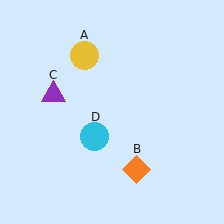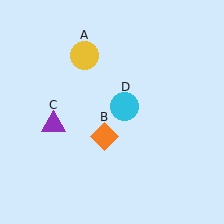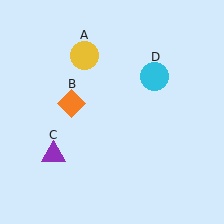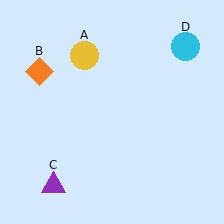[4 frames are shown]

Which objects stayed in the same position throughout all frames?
Yellow circle (object A) remained stationary.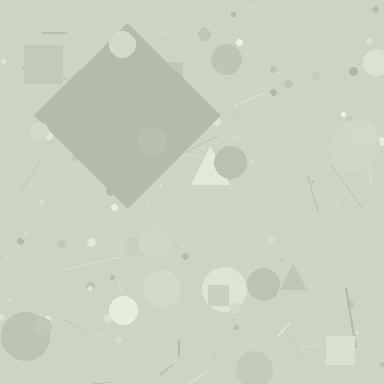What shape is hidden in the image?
A diamond is hidden in the image.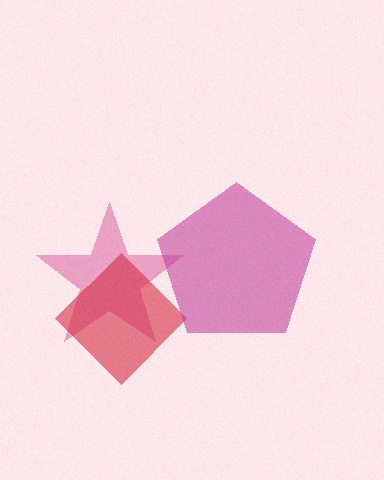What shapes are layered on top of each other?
The layered shapes are: a pink star, a red diamond, a magenta pentagon.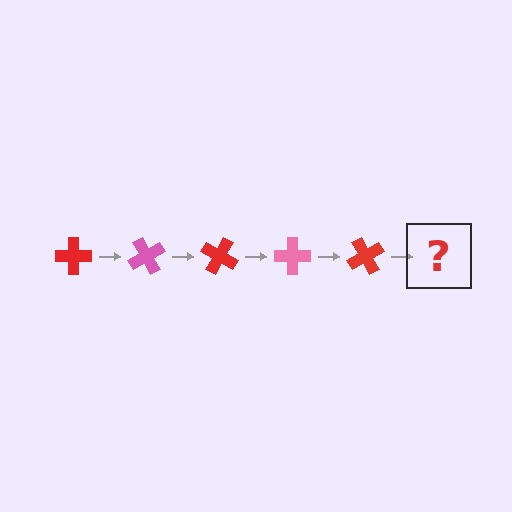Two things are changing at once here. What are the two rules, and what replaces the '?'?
The two rules are that it rotates 60 degrees each step and the color cycles through red and pink. The '?' should be a pink cross, rotated 300 degrees from the start.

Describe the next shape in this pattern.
It should be a pink cross, rotated 300 degrees from the start.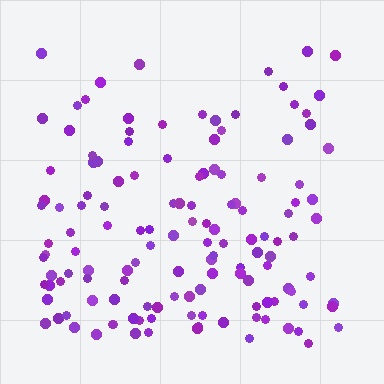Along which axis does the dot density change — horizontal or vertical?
Vertical.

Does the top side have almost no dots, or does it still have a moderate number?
Still a moderate number, just noticeably fewer than the bottom.